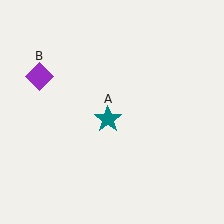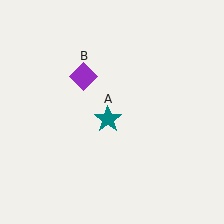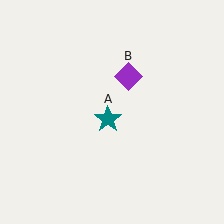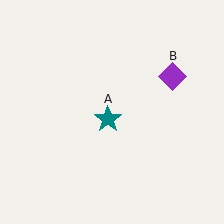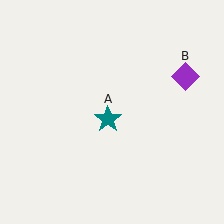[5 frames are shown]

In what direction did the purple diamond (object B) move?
The purple diamond (object B) moved right.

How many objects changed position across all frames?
1 object changed position: purple diamond (object B).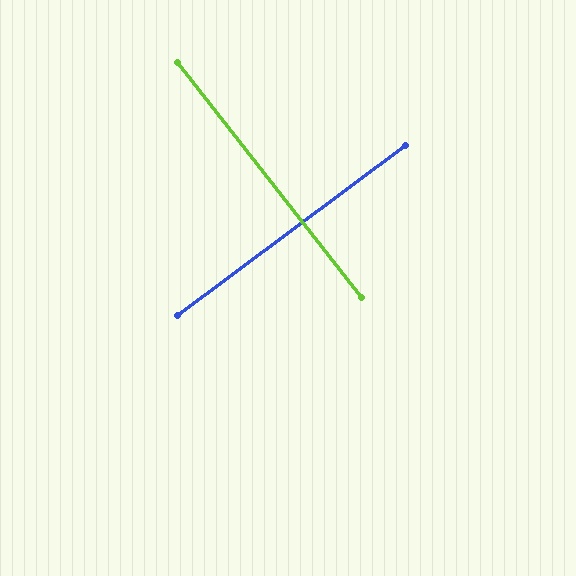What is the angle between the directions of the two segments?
Approximately 89 degrees.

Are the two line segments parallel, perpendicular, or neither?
Perpendicular — they meet at approximately 89°.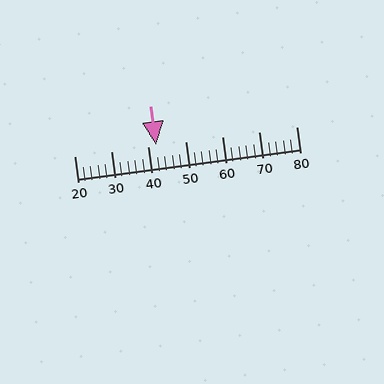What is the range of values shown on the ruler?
The ruler shows values from 20 to 80.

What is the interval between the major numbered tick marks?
The major tick marks are spaced 10 units apart.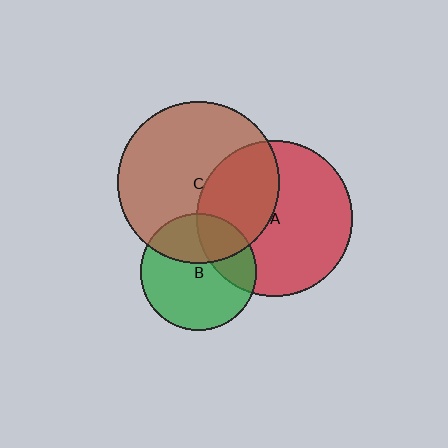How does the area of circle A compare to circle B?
Approximately 1.8 times.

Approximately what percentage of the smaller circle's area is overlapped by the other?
Approximately 35%.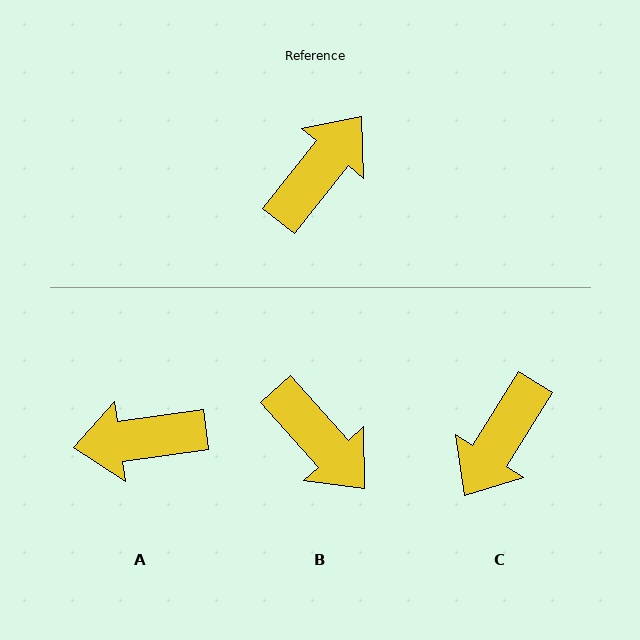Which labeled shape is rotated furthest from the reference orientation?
C, about 173 degrees away.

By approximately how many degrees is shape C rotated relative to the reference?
Approximately 173 degrees clockwise.